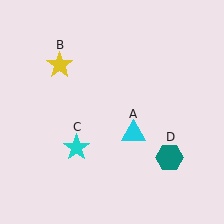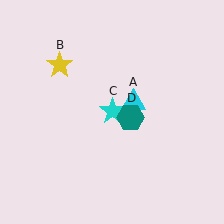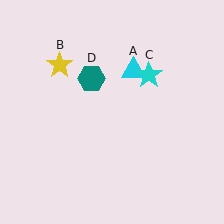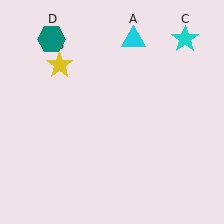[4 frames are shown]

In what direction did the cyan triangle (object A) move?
The cyan triangle (object A) moved up.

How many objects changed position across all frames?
3 objects changed position: cyan triangle (object A), cyan star (object C), teal hexagon (object D).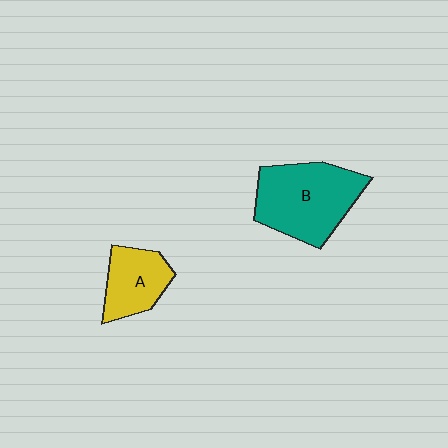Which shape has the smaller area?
Shape A (yellow).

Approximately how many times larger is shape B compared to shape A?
Approximately 1.8 times.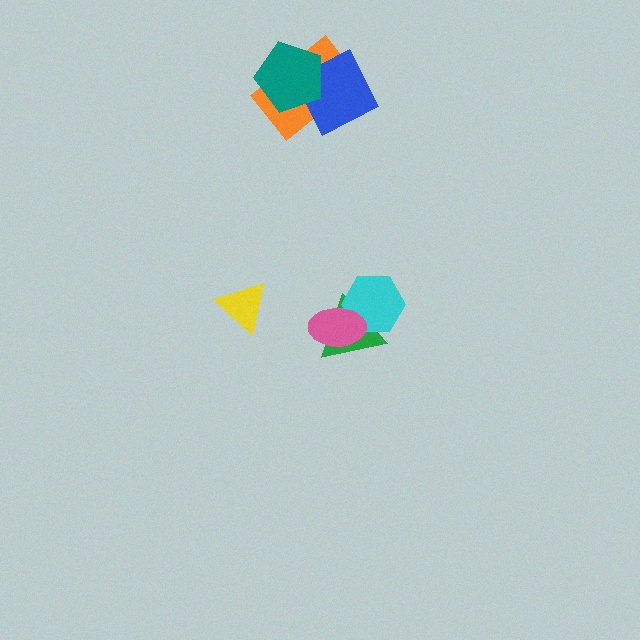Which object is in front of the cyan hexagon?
The pink ellipse is in front of the cyan hexagon.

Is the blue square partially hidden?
Yes, it is partially covered by another shape.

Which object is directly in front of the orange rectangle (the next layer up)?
The blue square is directly in front of the orange rectangle.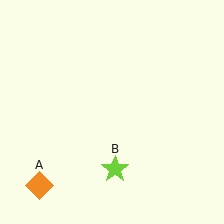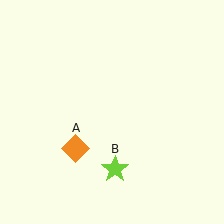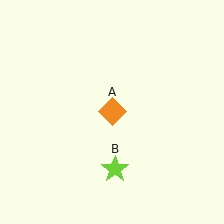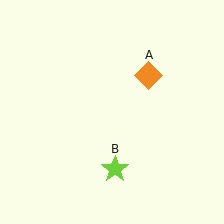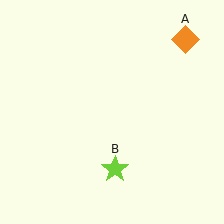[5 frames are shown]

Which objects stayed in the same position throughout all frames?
Lime star (object B) remained stationary.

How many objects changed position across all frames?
1 object changed position: orange diamond (object A).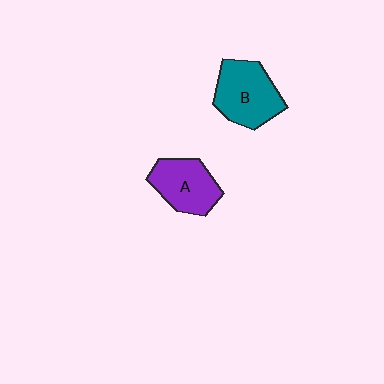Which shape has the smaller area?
Shape A (purple).